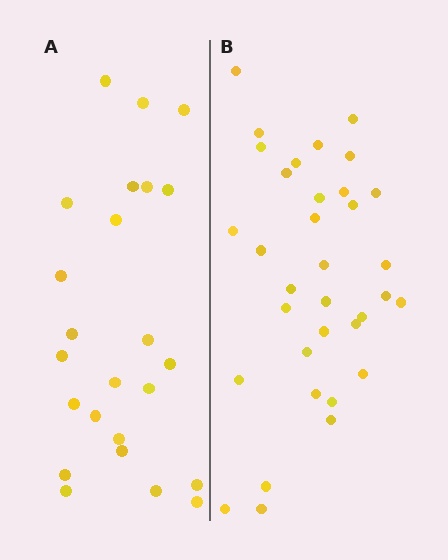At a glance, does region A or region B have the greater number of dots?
Region B (the right region) has more dots.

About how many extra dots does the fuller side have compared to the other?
Region B has roughly 10 or so more dots than region A.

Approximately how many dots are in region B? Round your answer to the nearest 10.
About 30 dots. (The exact count is 34, which rounds to 30.)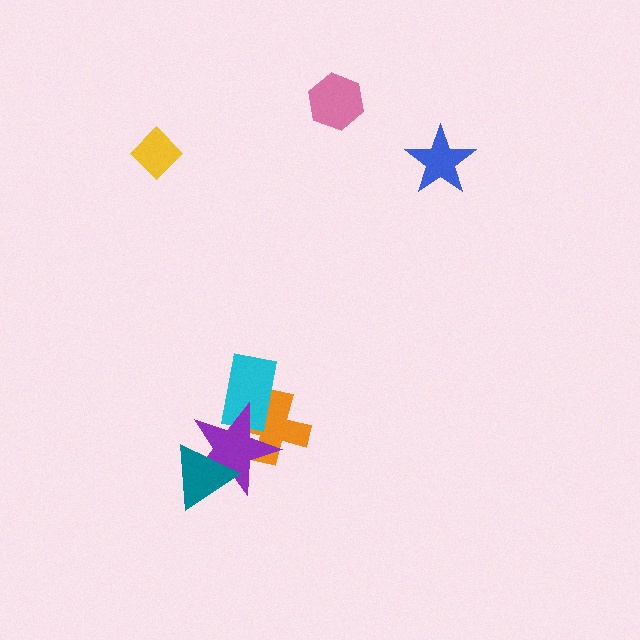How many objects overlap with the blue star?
0 objects overlap with the blue star.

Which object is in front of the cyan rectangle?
The purple star is in front of the cyan rectangle.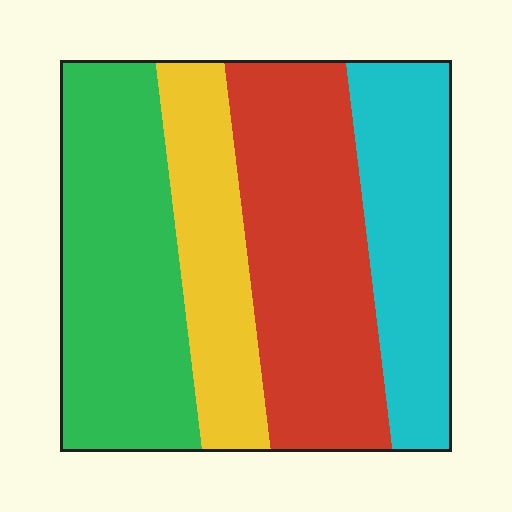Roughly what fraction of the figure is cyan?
Cyan covers 21% of the figure.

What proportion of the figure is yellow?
Yellow covers around 20% of the figure.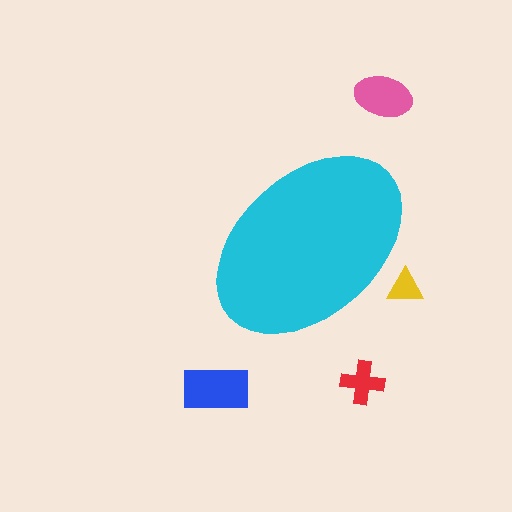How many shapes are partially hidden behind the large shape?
1 shape is partially hidden.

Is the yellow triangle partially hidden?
Yes, the yellow triangle is partially hidden behind the cyan ellipse.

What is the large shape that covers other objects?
A cyan ellipse.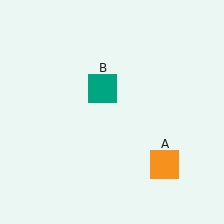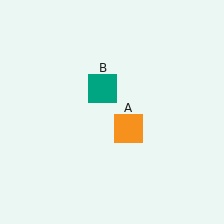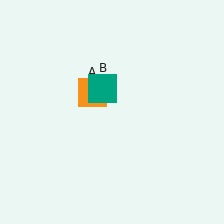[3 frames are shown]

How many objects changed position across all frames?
1 object changed position: orange square (object A).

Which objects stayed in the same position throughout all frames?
Teal square (object B) remained stationary.